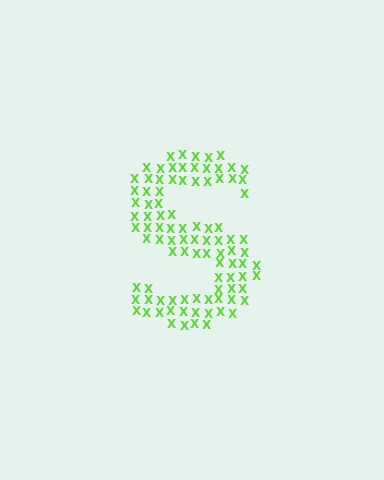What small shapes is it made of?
It is made of small letter X's.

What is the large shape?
The large shape is the letter S.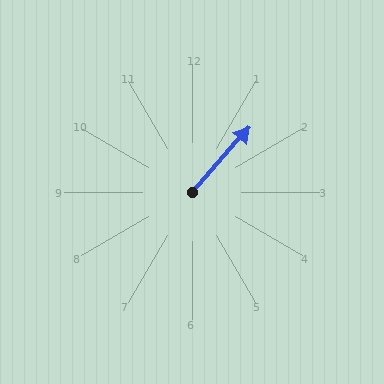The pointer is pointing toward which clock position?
Roughly 1 o'clock.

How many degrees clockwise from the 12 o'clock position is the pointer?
Approximately 42 degrees.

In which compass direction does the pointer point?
Northeast.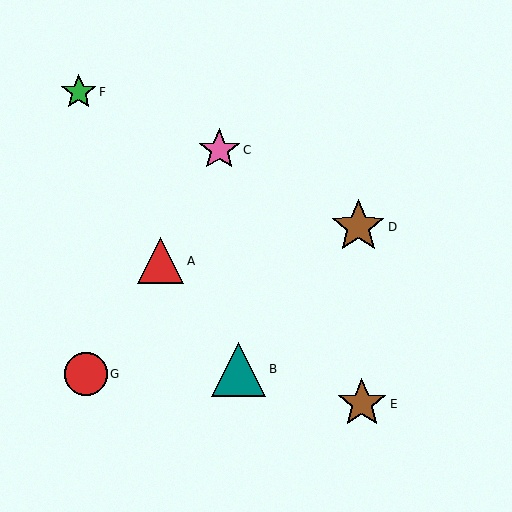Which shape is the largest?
The teal triangle (labeled B) is the largest.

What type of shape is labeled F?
Shape F is a green star.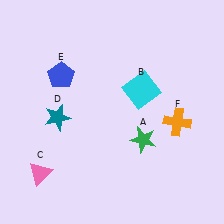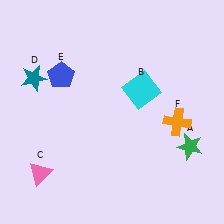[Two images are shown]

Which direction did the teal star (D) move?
The teal star (D) moved up.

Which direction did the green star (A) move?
The green star (A) moved right.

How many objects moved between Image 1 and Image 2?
2 objects moved between the two images.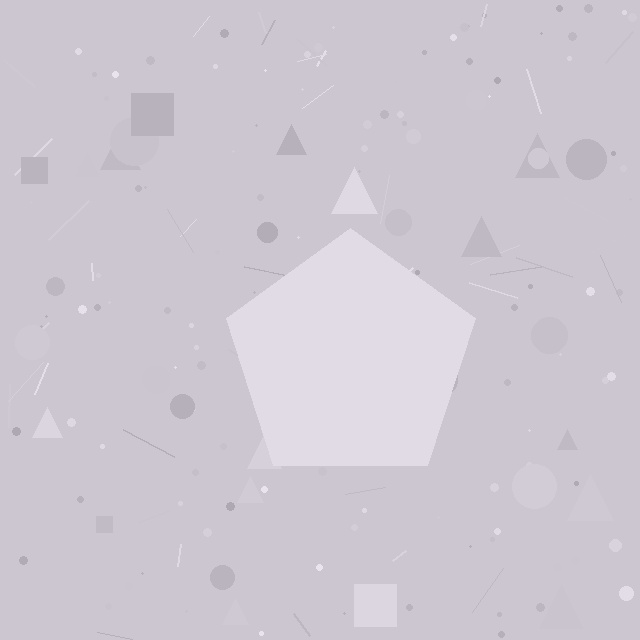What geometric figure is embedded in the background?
A pentagon is embedded in the background.